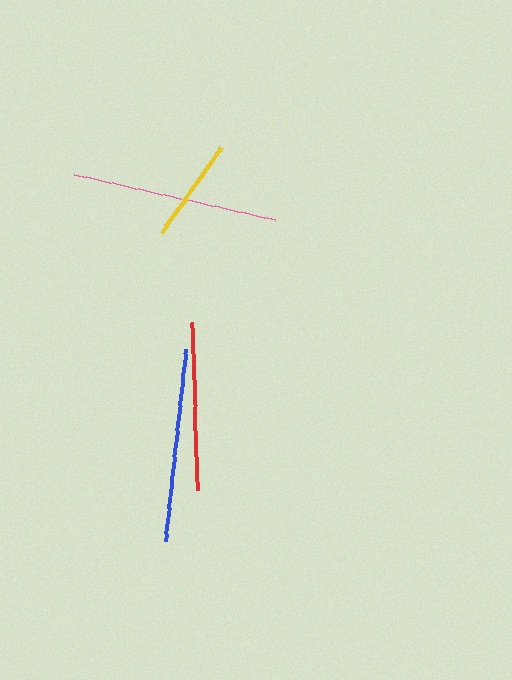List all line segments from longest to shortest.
From longest to shortest: pink, blue, red, yellow.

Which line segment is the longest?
The pink line is the longest at approximately 205 pixels.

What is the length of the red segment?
The red segment is approximately 168 pixels long.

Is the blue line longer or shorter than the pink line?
The pink line is longer than the blue line.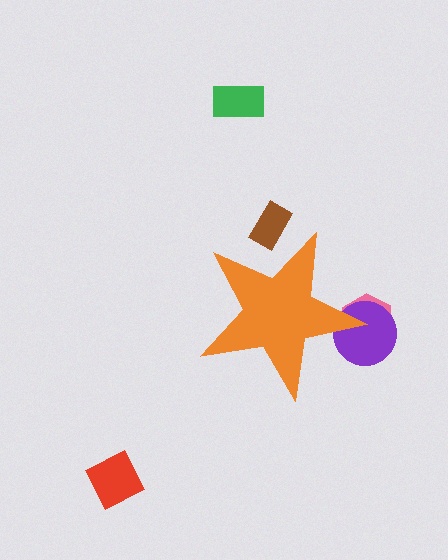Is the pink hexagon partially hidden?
Yes, the pink hexagon is partially hidden behind the orange star.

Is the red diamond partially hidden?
No, the red diamond is fully visible.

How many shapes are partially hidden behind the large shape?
3 shapes are partially hidden.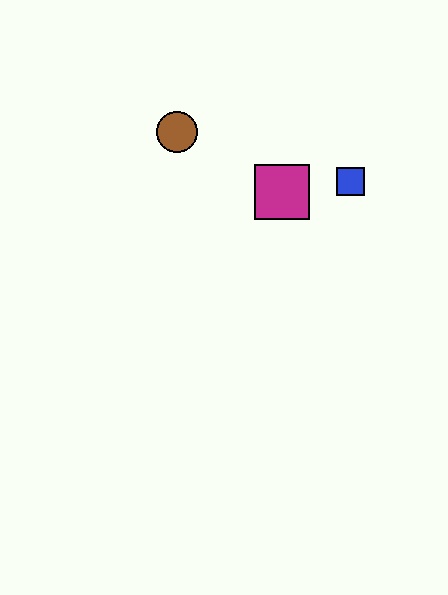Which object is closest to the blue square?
The magenta square is closest to the blue square.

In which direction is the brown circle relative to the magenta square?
The brown circle is to the left of the magenta square.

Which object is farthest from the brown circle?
The blue square is farthest from the brown circle.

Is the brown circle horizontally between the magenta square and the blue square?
No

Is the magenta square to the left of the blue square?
Yes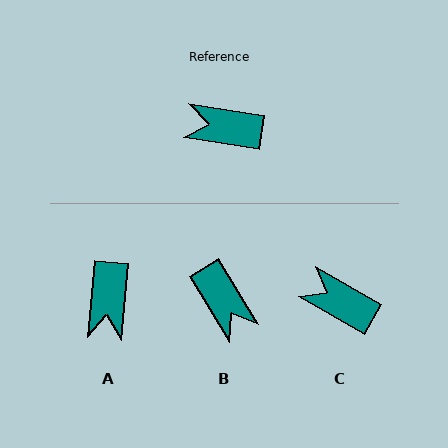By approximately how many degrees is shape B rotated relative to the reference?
Approximately 130 degrees counter-clockwise.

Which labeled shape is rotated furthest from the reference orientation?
B, about 130 degrees away.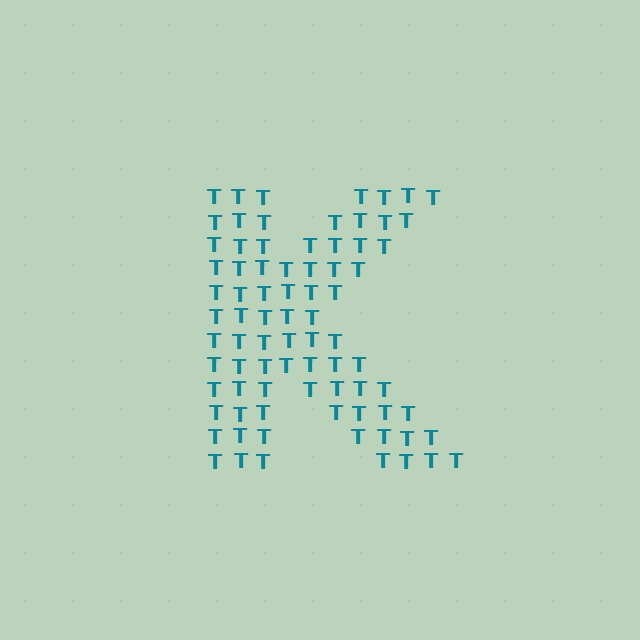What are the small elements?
The small elements are letter T's.